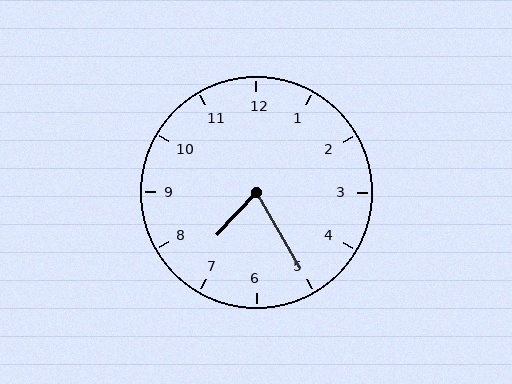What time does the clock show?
7:25.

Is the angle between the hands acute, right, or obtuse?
It is acute.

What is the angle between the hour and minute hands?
Approximately 72 degrees.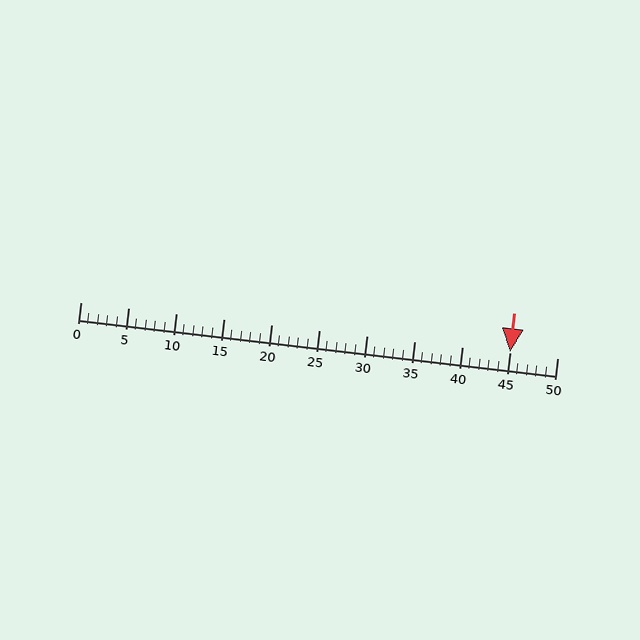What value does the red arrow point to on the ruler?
The red arrow points to approximately 45.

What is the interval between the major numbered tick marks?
The major tick marks are spaced 5 units apart.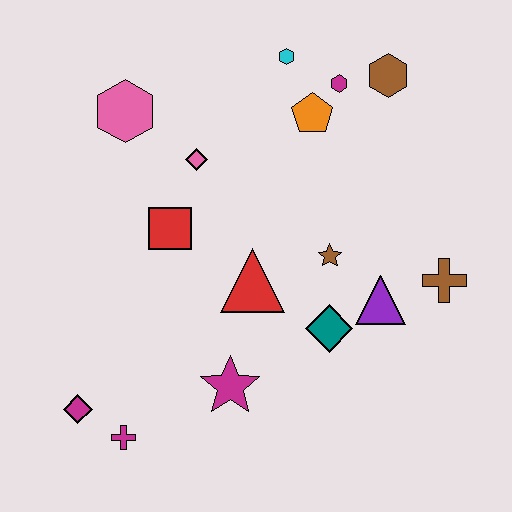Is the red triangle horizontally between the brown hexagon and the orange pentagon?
No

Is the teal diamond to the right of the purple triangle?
No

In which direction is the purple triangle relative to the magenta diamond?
The purple triangle is to the right of the magenta diamond.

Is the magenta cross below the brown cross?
Yes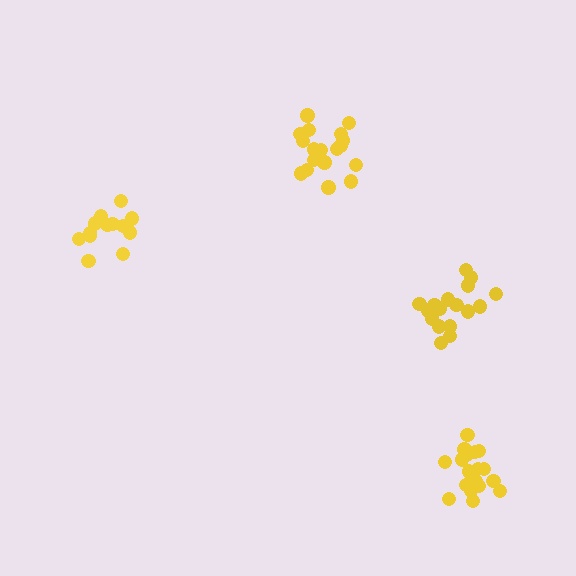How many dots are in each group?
Group 1: 19 dots, Group 2: 17 dots, Group 3: 18 dots, Group 4: 14 dots (68 total).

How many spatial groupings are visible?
There are 4 spatial groupings.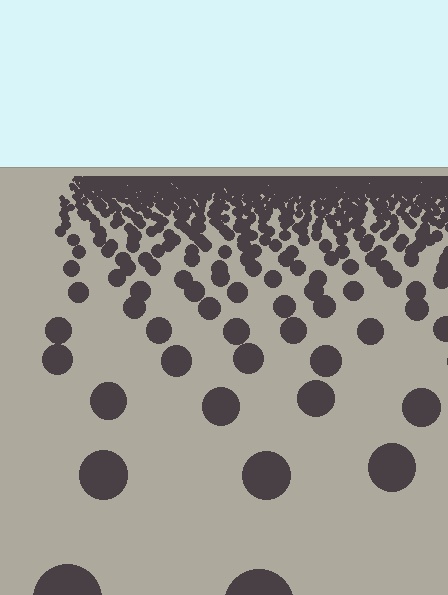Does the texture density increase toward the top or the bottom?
Density increases toward the top.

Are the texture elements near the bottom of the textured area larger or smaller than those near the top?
Larger. Near the bottom, elements are closer to the viewer and appear at a bigger on-screen size.